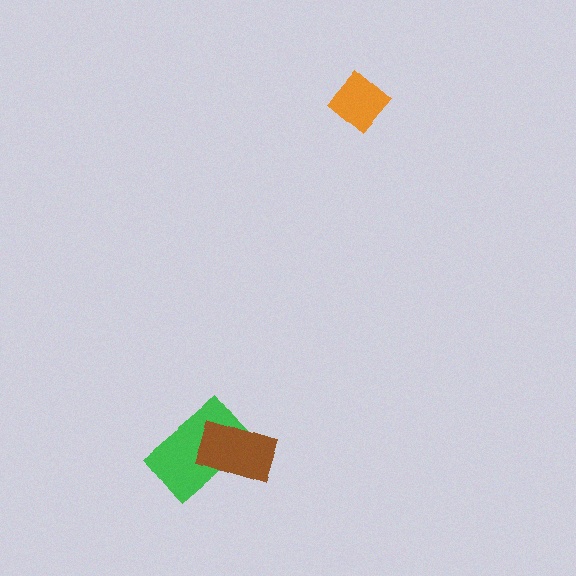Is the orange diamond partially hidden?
No, no other shape covers it.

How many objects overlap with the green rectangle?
1 object overlaps with the green rectangle.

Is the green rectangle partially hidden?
Yes, it is partially covered by another shape.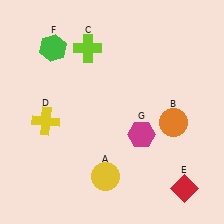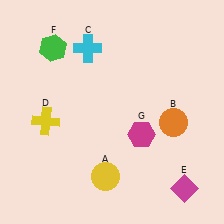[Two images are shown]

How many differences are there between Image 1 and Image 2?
There are 2 differences between the two images.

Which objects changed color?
C changed from lime to cyan. E changed from red to magenta.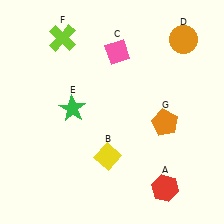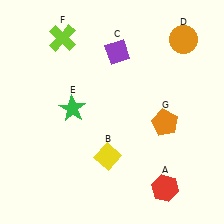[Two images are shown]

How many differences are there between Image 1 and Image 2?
There is 1 difference between the two images.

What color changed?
The diamond (C) changed from pink in Image 1 to purple in Image 2.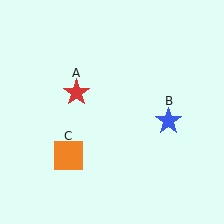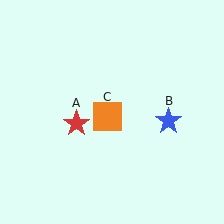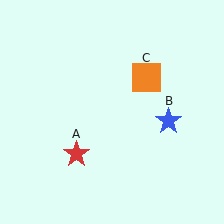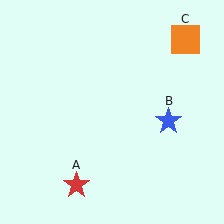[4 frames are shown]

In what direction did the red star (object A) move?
The red star (object A) moved down.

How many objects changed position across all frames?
2 objects changed position: red star (object A), orange square (object C).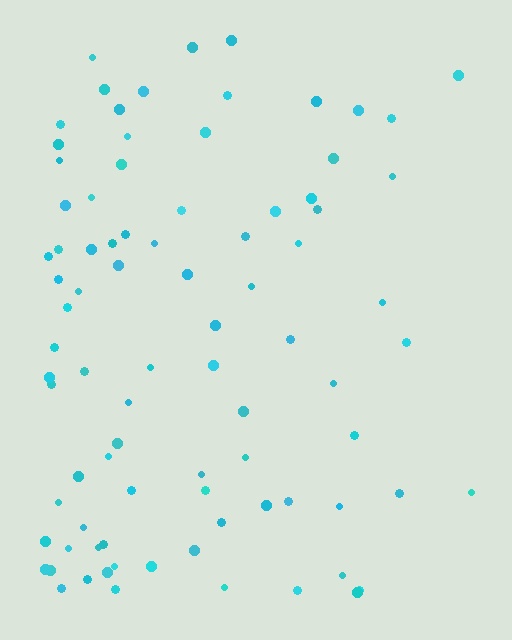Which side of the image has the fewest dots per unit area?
The right.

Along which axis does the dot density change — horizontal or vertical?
Horizontal.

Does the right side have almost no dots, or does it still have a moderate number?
Still a moderate number, just noticeably fewer than the left.